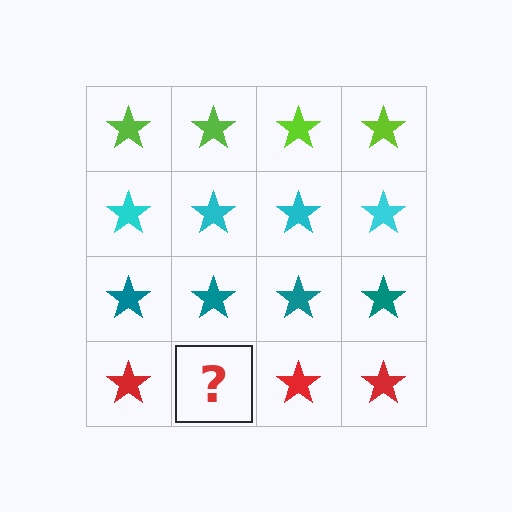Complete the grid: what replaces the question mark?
The question mark should be replaced with a red star.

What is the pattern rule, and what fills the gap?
The rule is that each row has a consistent color. The gap should be filled with a red star.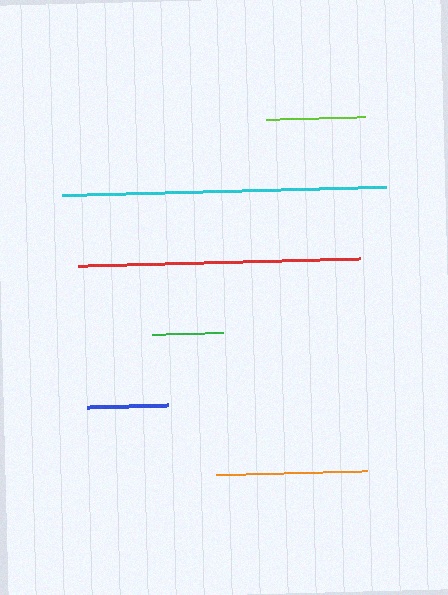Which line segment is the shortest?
The green line is the shortest at approximately 71 pixels.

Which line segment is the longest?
The cyan line is the longest at approximately 324 pixels.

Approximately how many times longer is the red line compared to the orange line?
The red line is approximately 1.9 times the length of the orange line.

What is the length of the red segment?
The red segment is approximately 283 pixels long.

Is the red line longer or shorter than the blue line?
The red line is longer than the blue line.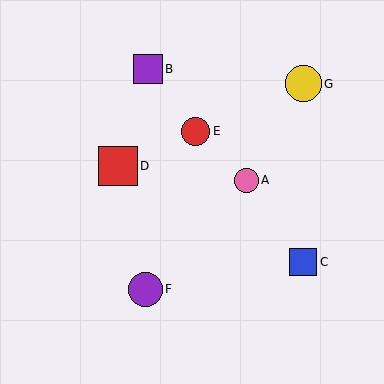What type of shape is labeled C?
Shape C is a blue square.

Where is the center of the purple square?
The center of the purple square is at (148, 69).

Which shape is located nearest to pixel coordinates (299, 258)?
The blue square (labeled C) at (303, 262) is nearest to that location.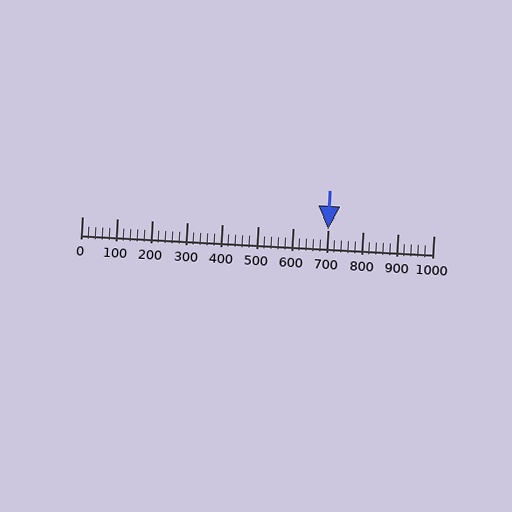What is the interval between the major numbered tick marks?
The major tick marks are spaced 100 units apart.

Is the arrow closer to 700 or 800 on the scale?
The arrow is closer to 700.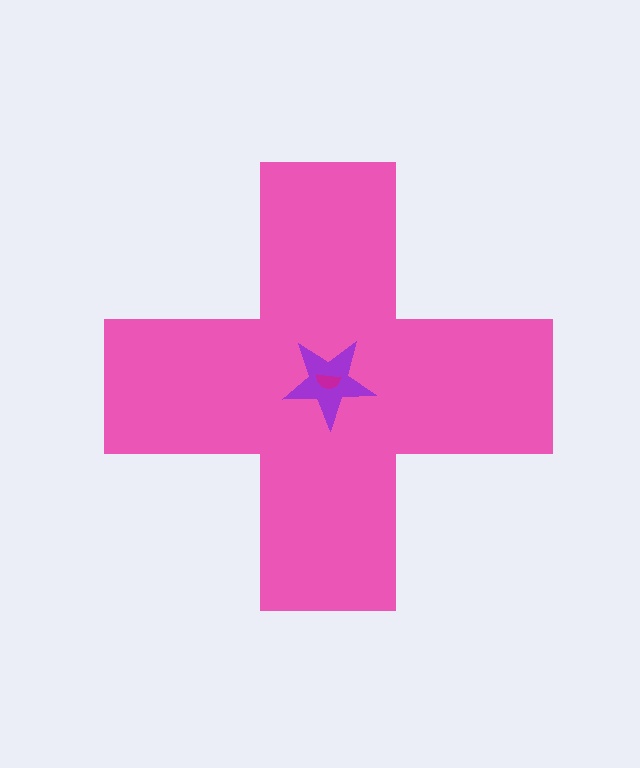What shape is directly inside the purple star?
The magenta semicircle.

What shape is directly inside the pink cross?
The purple star.